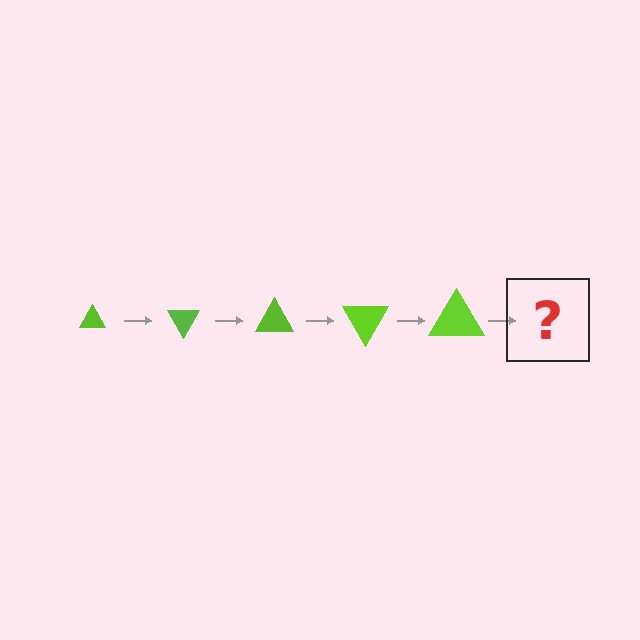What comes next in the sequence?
The next element should be a triangle, larger than the previous one and rotated 300 degrees from the start.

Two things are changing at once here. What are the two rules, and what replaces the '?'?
The two rules are that the triangle grows larger each step and it rotates 60 degrees each step. The '?' should be a triangle, larger than the previous one and rotated 300 degrees from the start.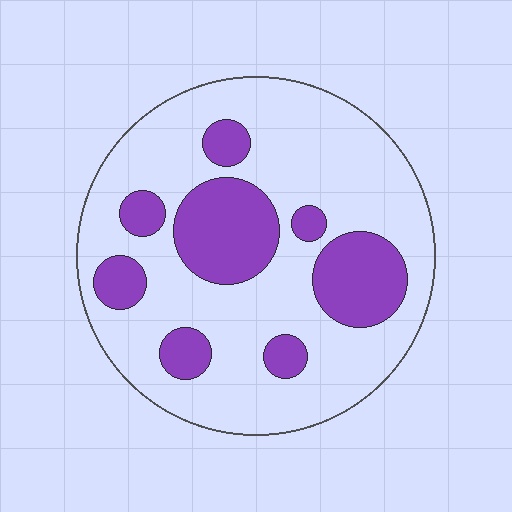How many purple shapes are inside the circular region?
8.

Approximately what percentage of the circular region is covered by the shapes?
Approximately 25%.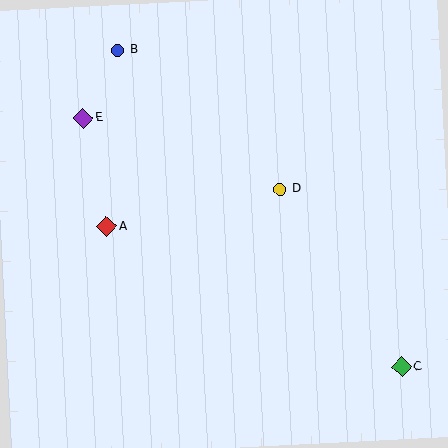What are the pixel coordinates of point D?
Point D is at (280, 189).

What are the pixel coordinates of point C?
Point C is at (402, 367).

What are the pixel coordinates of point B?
Point B is at (118, 50).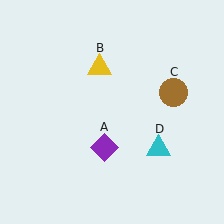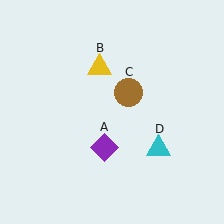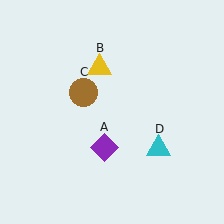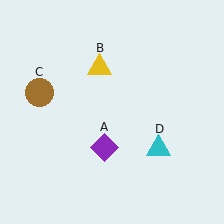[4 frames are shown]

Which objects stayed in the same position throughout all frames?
Purple diamond (object A) and yellow triangle (object B) and cyan triangle (object D) remained stationary.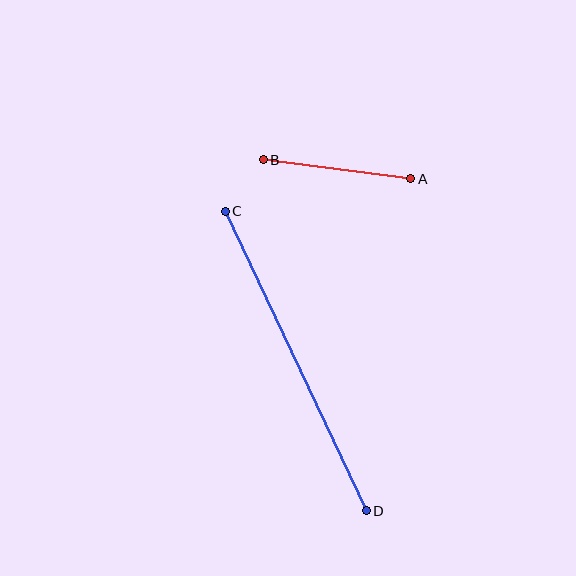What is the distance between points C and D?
The distance is approximately 331 pixels.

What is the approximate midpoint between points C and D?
The midpoint is at approximately (296, 361) pixels.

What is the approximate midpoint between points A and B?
The midpoint is at approximately (337, 169) pixels.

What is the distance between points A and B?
The distance is approximately 148 pixels.